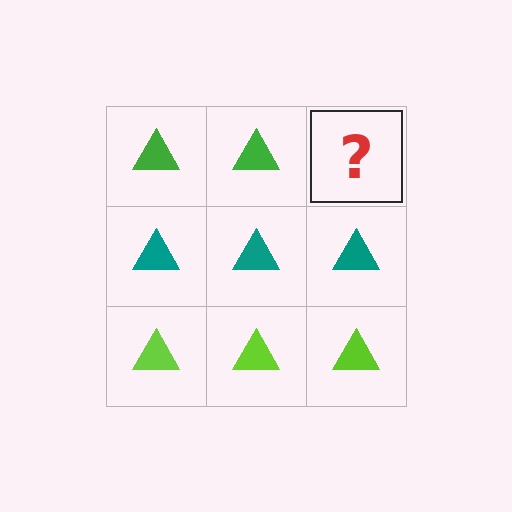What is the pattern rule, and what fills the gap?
The rule is that each row has a consistent color. The gap should be filled with a green triangle.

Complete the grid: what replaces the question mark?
The question mark should be replaced with a green triangle.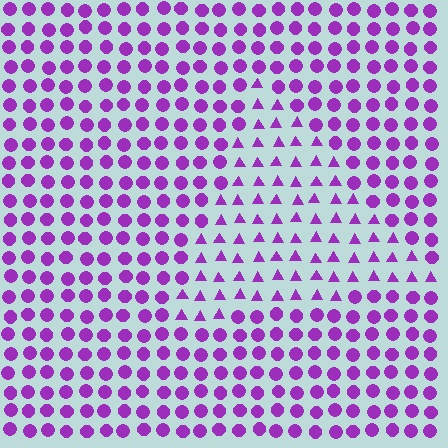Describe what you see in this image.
The image is filled with small purple elements arranged in a uniform grid. A triangle-shaped region contains triangles, while the surrounding area contains circles. The boundary is defined purely by the change in element shape.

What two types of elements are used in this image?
The image uses triangles inside the triangle region and circles outside it.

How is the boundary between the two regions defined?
The boundary is defined by a change in element shape: triangles inside vs. circles outside. All elements share the same color and spacing.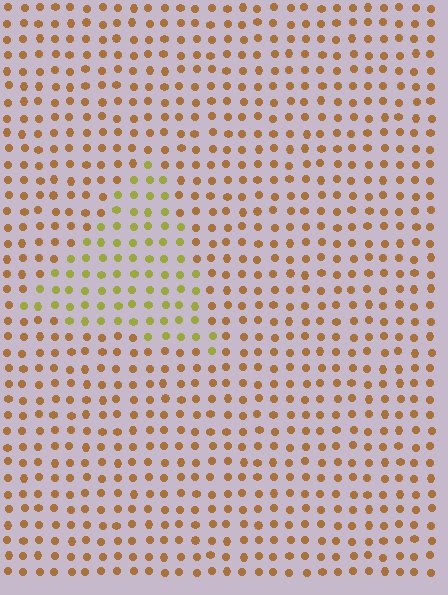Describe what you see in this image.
The image is filled with small brown elements in a uniform arrangement. A triangle-shaped region is visible where the elements are tinted to a slightly different hue, forming a subtle color boundary.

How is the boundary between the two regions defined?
The boundary is defined purely by a slight shift in hue (about 39 degrees). Spacing, size, and orientation are identical on both sides.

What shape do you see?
I see a triangle.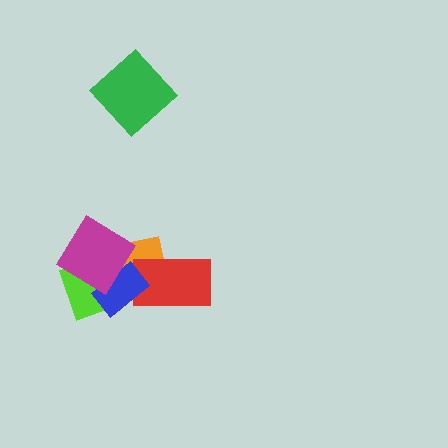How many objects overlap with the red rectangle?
2 objects overlap with the red rectangle.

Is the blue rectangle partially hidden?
Yes, it is partially covered by another shape.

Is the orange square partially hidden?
Yes, it is partially covered by another shape.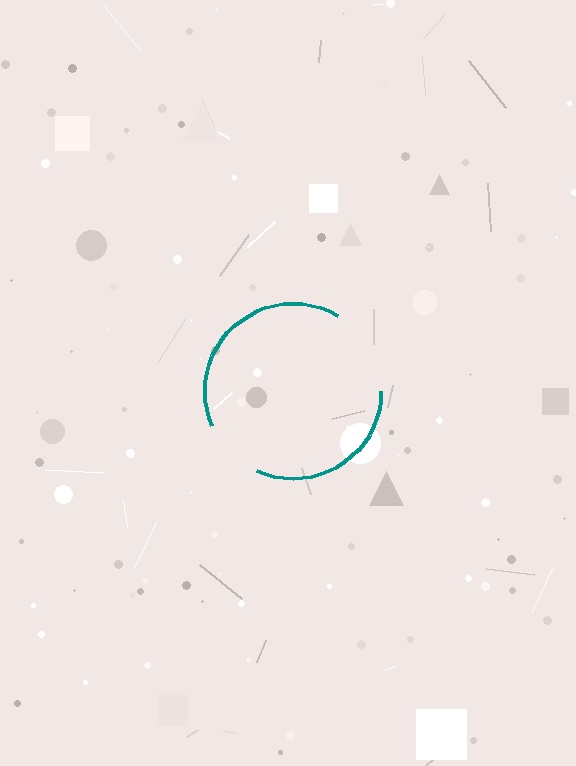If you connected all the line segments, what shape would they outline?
They would outline a circle.